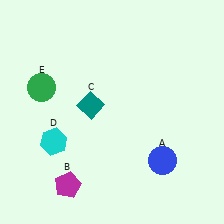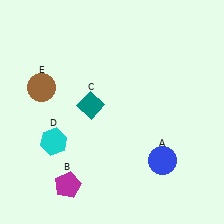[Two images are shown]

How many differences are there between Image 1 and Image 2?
There is 1 difference between the two images.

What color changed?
The circle (E) changed from green in Image 1 to brown in Image 2.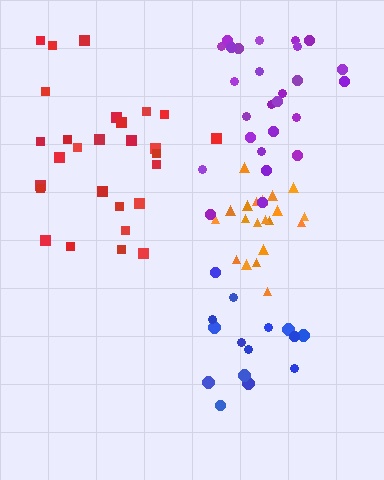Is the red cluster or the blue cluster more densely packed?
Blue.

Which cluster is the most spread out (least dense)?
Red.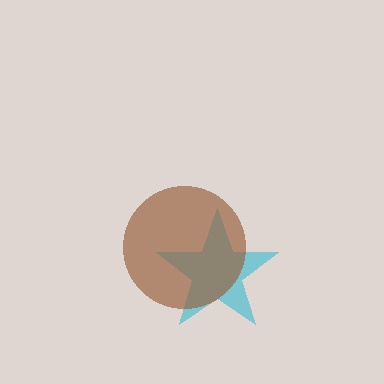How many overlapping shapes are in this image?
There are 2 overlapping shapes in the image.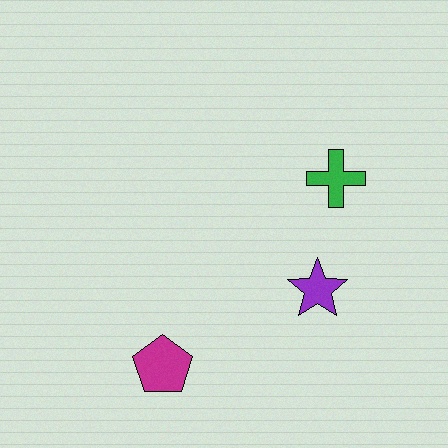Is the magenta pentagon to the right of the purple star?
No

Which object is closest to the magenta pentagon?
The purple star is closest to the magenta pentagon.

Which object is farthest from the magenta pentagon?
The green cross is farthest from the magenta pentagon.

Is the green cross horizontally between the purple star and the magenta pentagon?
No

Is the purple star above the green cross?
No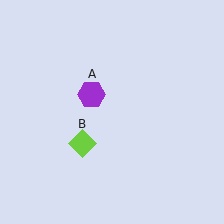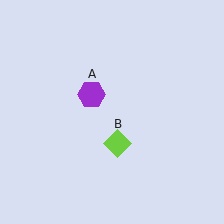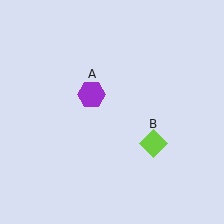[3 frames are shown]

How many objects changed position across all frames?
1 object changed position: lime diamond (object B).